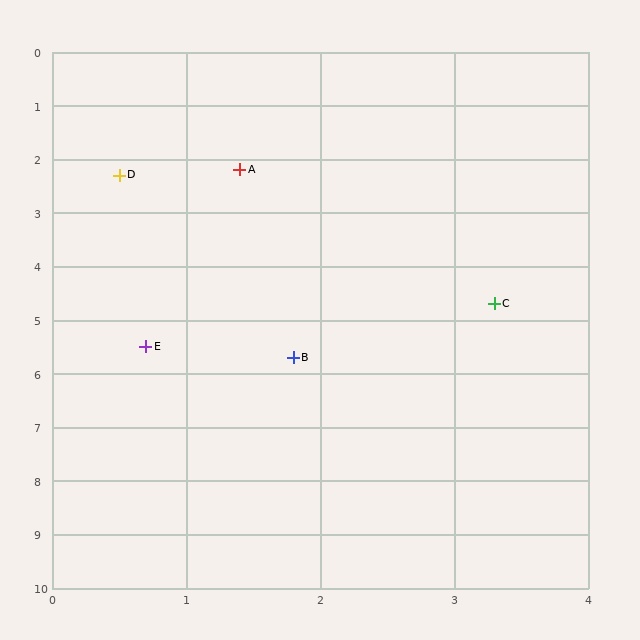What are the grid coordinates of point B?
Point B is at approximately (1.8, 5.7).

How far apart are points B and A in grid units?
Points B and A are about 3.5 grid units apart.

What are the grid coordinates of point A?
Point A is at approximately (1.4, 2.2).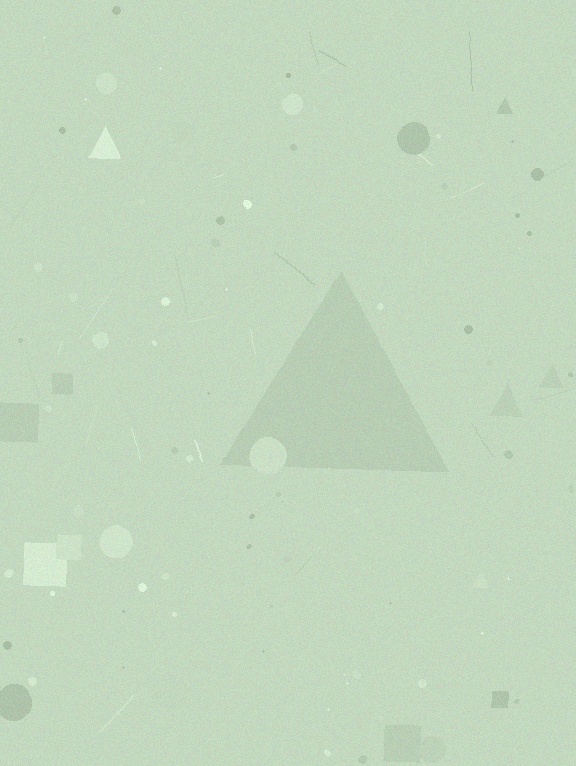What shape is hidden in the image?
A triangle is hidden in the image.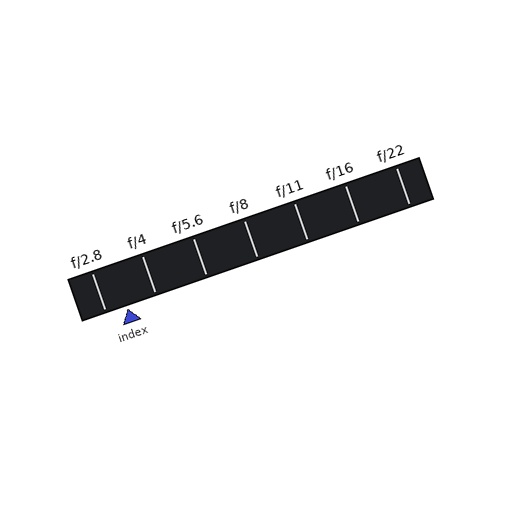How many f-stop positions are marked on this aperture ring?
There are 7 f-stop positions marked.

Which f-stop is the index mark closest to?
The index mark is closest to f/2.8.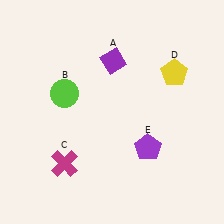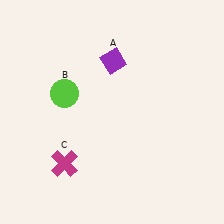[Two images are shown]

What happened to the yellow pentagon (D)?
The yellow pentagon (D) was removed in Image 2. It was in the top-right area of Image 1.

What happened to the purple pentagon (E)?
The purple pentagon (E) was removed in Image 2. It was in the bottom-right area of Image 1.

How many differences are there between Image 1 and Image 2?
There are 2 differences between the two images.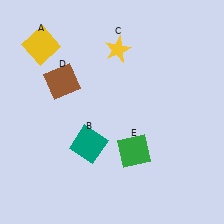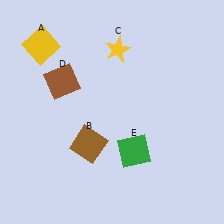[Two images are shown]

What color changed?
The square (B) changed from teal in Image 1 to brown in Image 2.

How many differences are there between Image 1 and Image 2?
There is 1 difference between the two images.